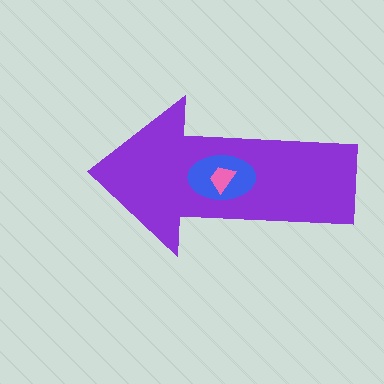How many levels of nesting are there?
3.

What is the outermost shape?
The purple arrow.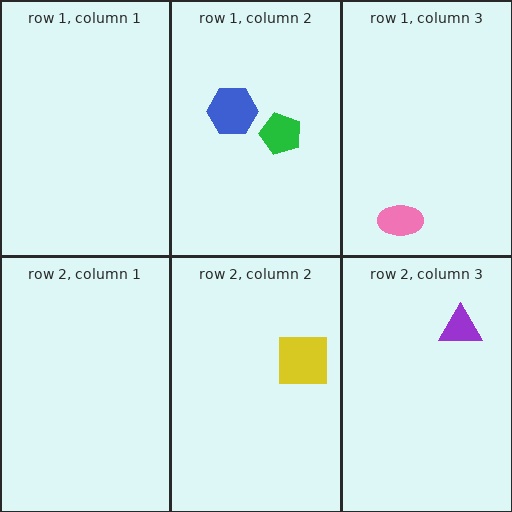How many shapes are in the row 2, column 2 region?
1.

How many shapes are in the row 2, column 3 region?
1.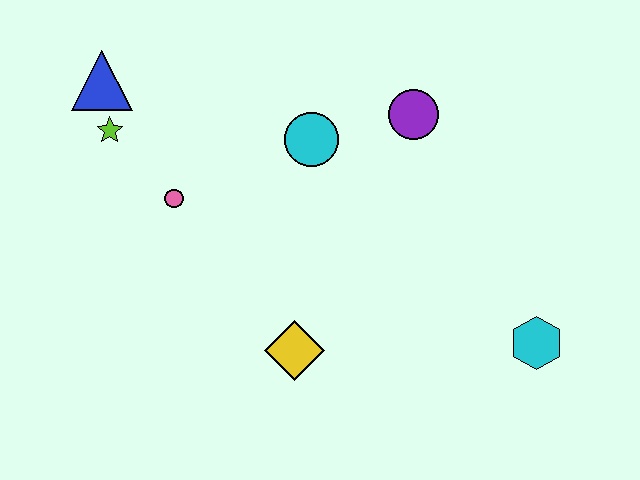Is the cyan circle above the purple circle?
No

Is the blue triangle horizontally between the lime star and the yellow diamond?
No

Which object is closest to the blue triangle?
The lime star is closest to the blue triangle.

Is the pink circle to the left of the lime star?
No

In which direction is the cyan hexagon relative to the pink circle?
The cyan hexagon is to the right of the pink circle.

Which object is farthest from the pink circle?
The cyan hexagon is farthest from the pink circle.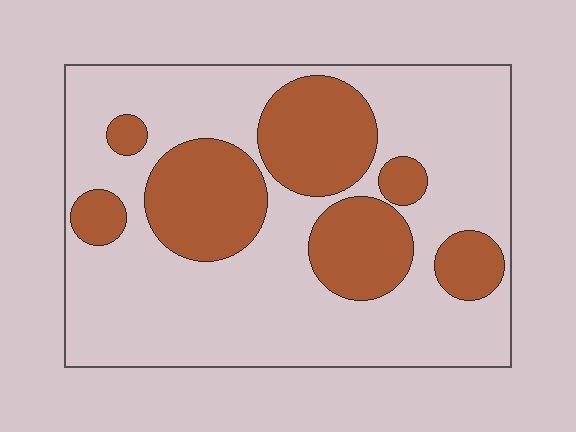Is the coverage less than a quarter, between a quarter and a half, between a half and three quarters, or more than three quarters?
Between a quarter and a half.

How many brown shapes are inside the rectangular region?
7.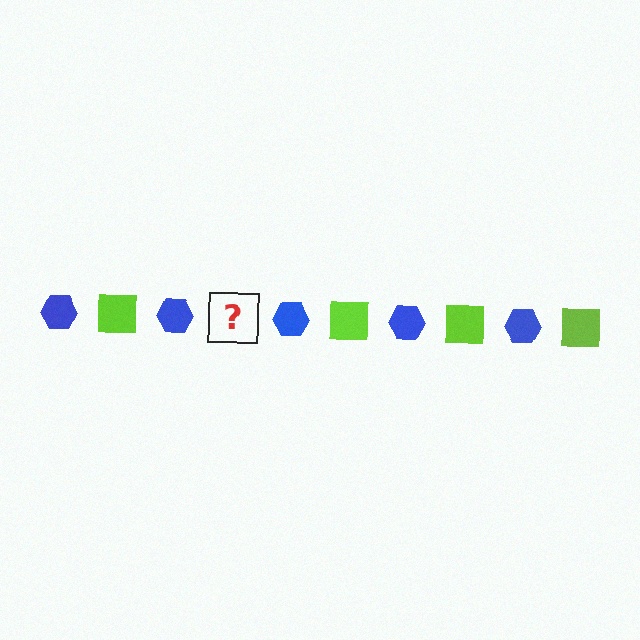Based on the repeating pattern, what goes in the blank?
The blank should be a lime square.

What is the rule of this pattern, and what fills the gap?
The rule is that the pattern alternates between blue hexagon and lime square. The gap should be filled with a lime square.